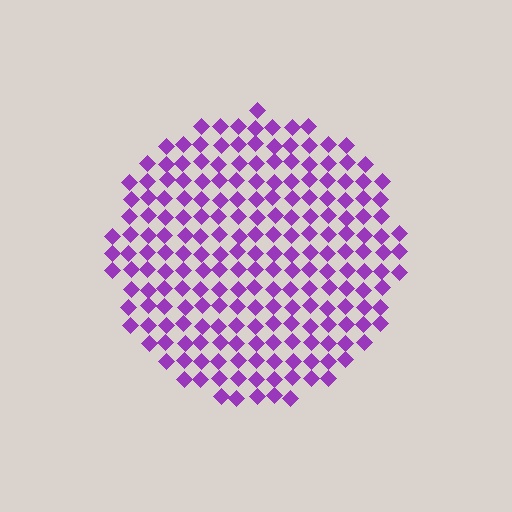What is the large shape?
The large shape is a circle.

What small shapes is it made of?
It is made of small diamonds.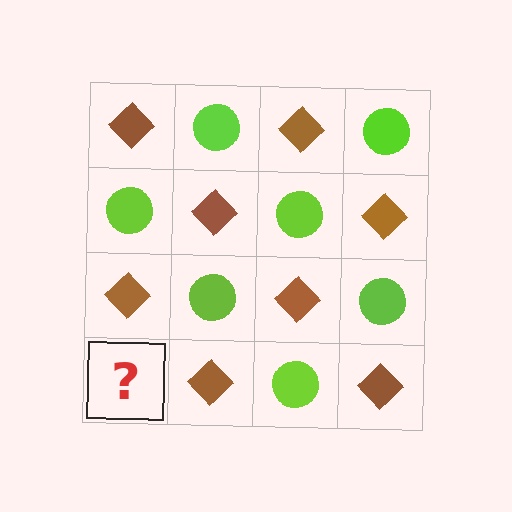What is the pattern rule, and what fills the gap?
The rule is that it alternates brown diamond and lime circle in a checkerboard pattern. The gap should be filled with a lime circle.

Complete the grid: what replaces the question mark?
The question mark should be replaced with a lime circle.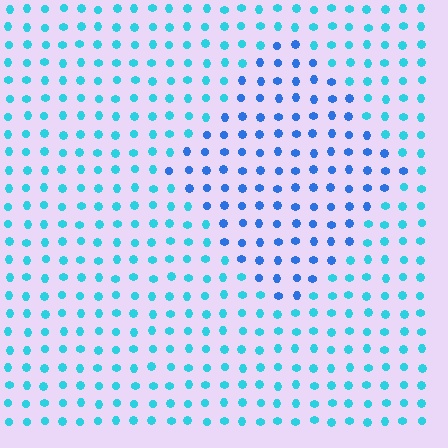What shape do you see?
I see a diamond.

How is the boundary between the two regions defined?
The boundary is defined purely by a slight shift in hue (about 32 degrees). Spacing, size, and orientation are identical on both sides.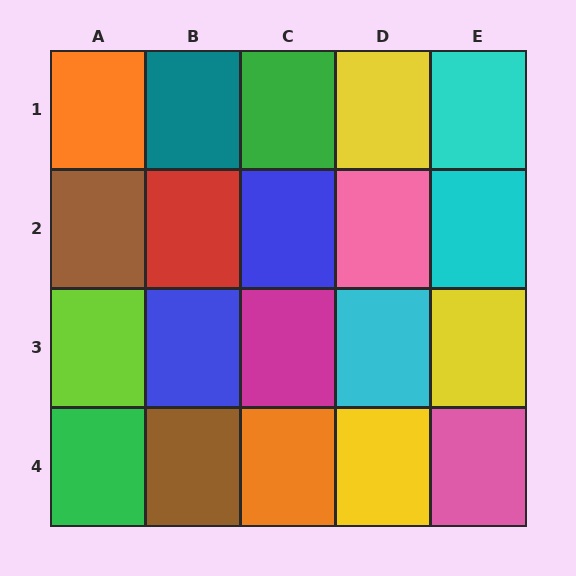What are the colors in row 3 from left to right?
Lime, blue, magenta, cyan, yellow.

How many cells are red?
1 cell is red.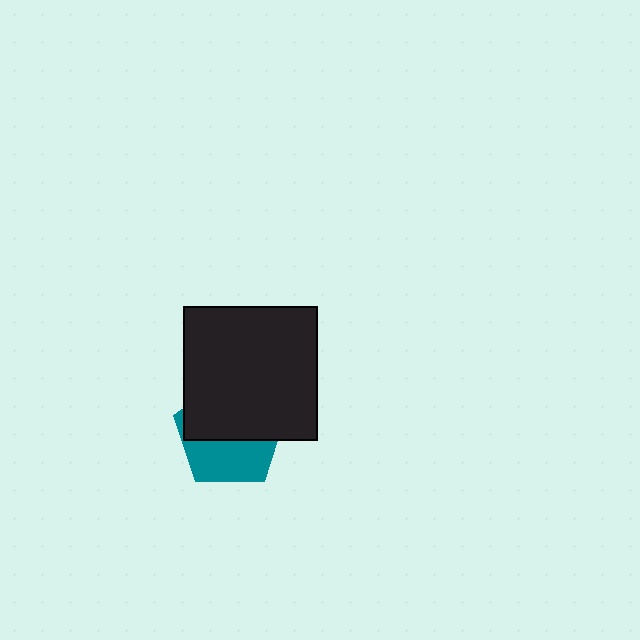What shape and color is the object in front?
The object in front is a black square.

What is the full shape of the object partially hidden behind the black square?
The partially hidden object is a teal pentagon.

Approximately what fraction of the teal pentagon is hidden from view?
Roughly 58% of the teal pentagon is hidden behind the black square.